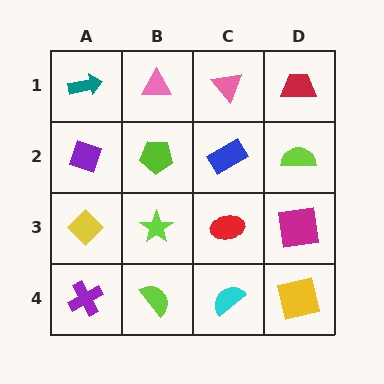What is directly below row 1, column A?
A purple diamond.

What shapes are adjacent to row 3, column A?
A purple diamond (row 2, column A), a purple cross (row 4, column A), a lime star (row 3, column B).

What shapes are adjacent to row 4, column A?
A yellow diamond (row 3, column A), a lime semicircle (row 4, column B).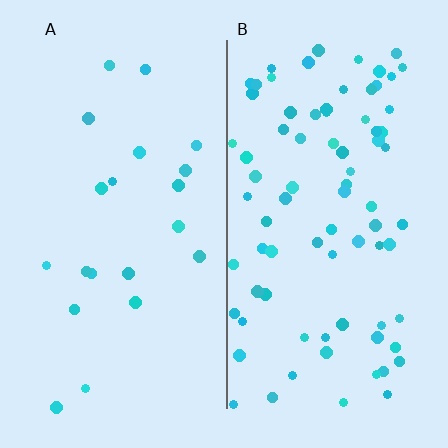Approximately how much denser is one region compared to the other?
Approximately 4.0× — region B over region A.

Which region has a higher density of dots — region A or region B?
B (the right).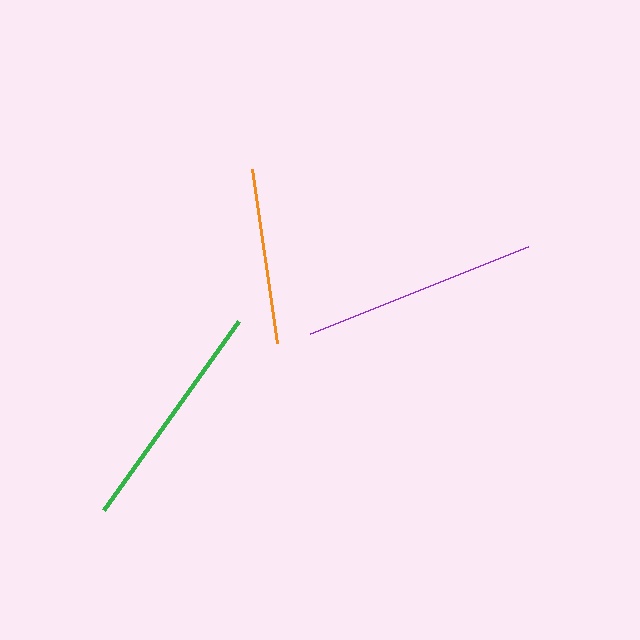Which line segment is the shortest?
The orange line is the shortest at approximately 176 pixels.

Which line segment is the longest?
The purple line is the longest at approximately 235 pixels.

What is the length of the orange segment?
The orange segment is approximately 176 pixels long.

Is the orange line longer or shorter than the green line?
The green line is longer than the orange line.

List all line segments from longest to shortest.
From longest to shortest: purple, green, orange.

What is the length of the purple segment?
The purple segment is approximately 235 pixels long.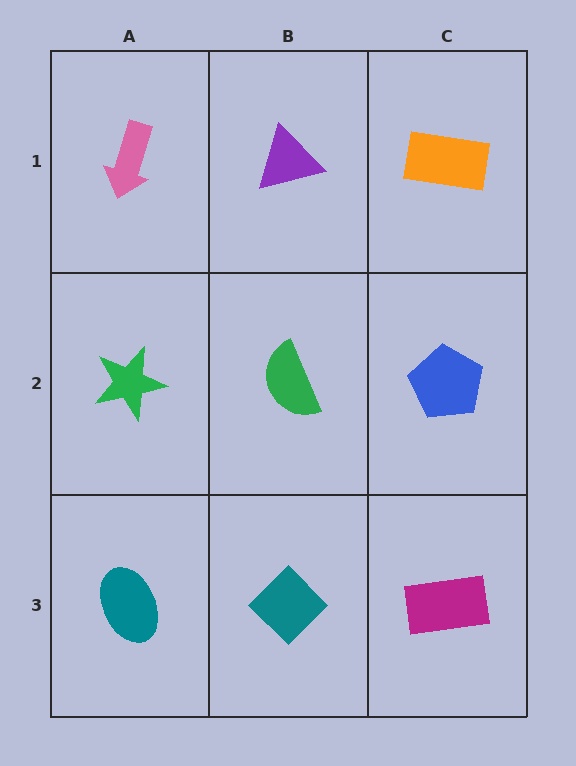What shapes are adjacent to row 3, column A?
A green star (row 2, column A), a teal diamond (row 3, column B).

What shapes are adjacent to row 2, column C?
An orange rectangle (row 1, column C), a magenta rectangle (row 3, column C), a green semicircle (row 2, column B).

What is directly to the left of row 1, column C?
A purple triangle.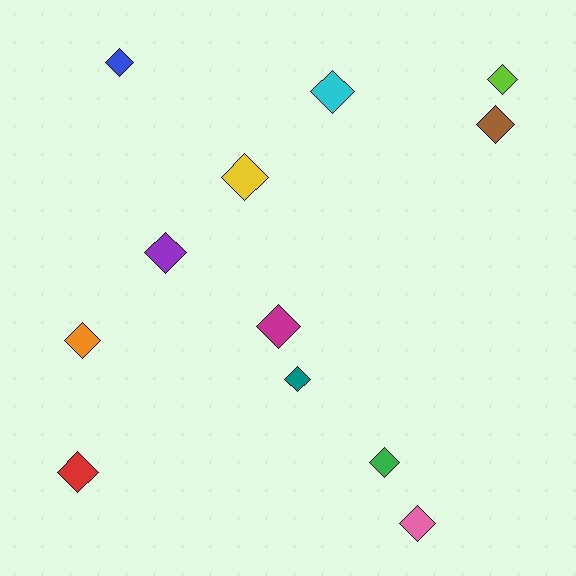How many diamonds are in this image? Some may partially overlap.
There are 12 diamonds.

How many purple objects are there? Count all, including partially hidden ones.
There is 1 purple object.